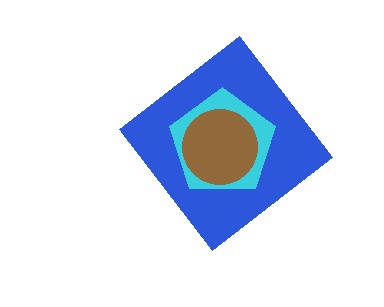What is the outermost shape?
The blue diamond.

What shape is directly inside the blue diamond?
The cyan pentagon.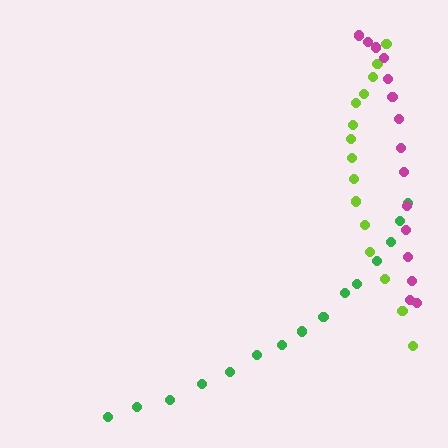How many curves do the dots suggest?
There are 3 distinct paths.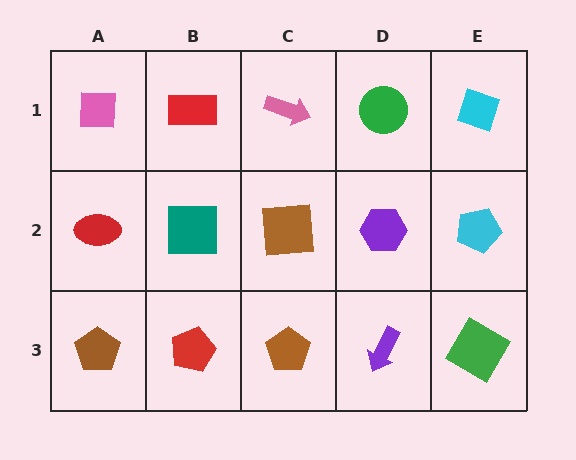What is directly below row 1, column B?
A teal square.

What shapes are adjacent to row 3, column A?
A red ellipse (row 2, column A), a red pentagon (row 3, column B).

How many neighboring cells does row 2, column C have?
4.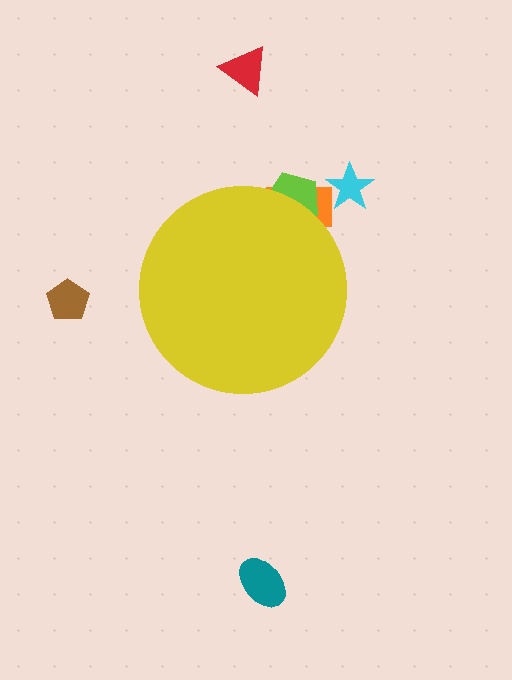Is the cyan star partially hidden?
No, the cyan star is fully visible.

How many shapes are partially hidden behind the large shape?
2 shapes are partially hidden.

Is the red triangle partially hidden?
No, the red triangle is fully visible.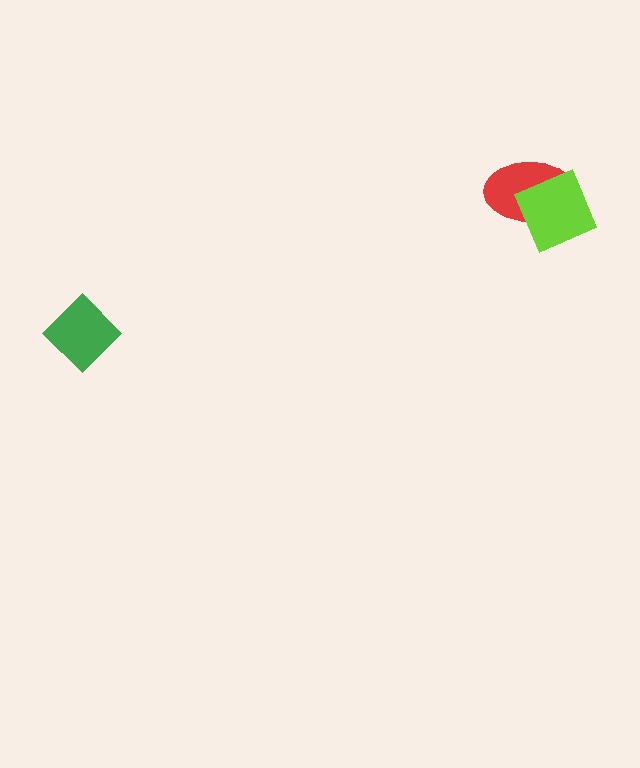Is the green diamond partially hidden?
No, no other shape covers it.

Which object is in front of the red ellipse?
The lime diamond is in front of the red ellipse.